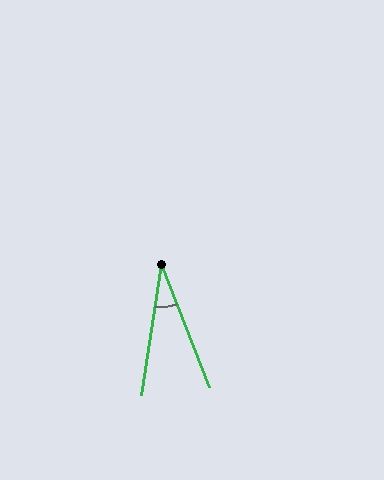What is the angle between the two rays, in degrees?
Approximately 30 degrees.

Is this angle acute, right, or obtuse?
It is acute.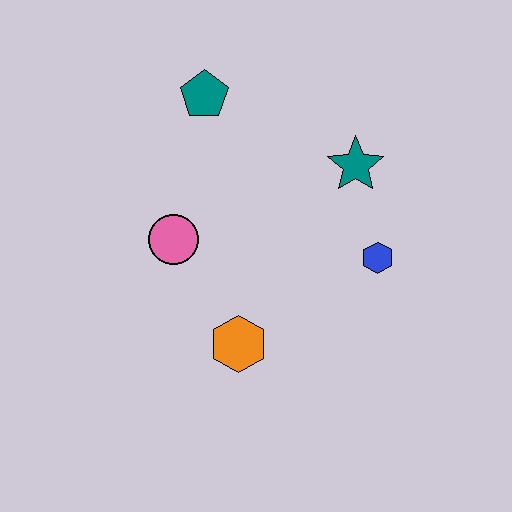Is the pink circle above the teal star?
No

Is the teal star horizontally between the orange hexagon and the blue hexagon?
Yes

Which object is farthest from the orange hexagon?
The teal pentagon is farthest from the orange hexagon.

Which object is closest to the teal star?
The blue hexagon is closest to the teal star.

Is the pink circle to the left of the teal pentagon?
Yes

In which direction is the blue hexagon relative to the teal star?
The blue hexagon is below the teal star.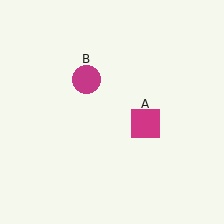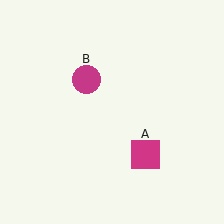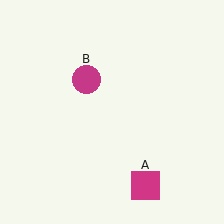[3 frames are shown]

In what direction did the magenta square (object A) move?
The magenta square (object A) moved down.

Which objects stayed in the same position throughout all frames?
Magenta circle (object B) remained stationary.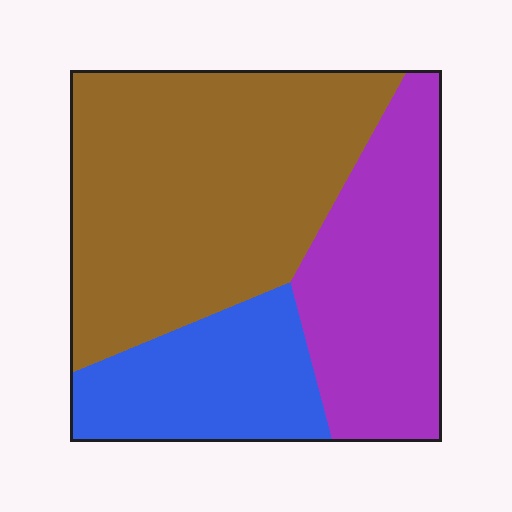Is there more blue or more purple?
Purple.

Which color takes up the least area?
Blue, at roughly 20%.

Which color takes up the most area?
Brown, at roughly 50%.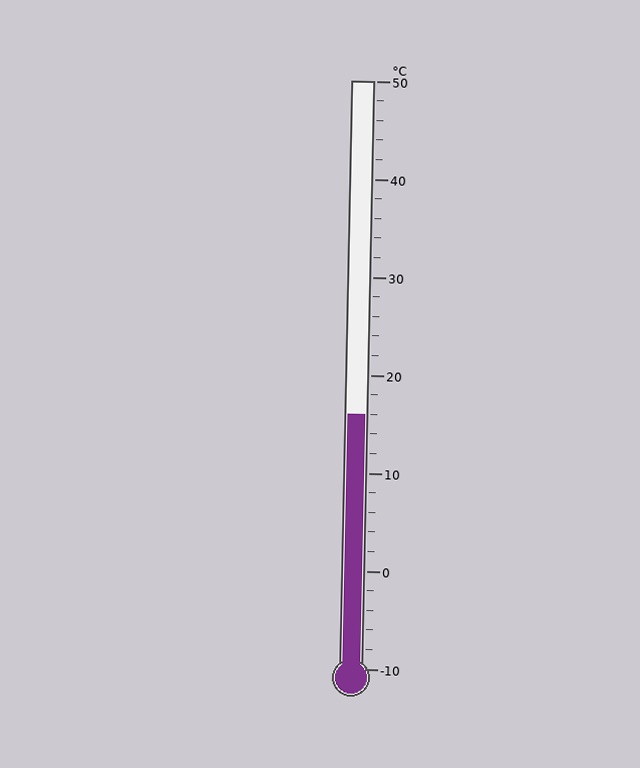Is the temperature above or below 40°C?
The temperature is below 40°C.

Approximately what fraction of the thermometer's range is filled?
The thermometer is filled to approximately 45% of its range.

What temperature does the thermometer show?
The thermometer shows approximately 16°C.